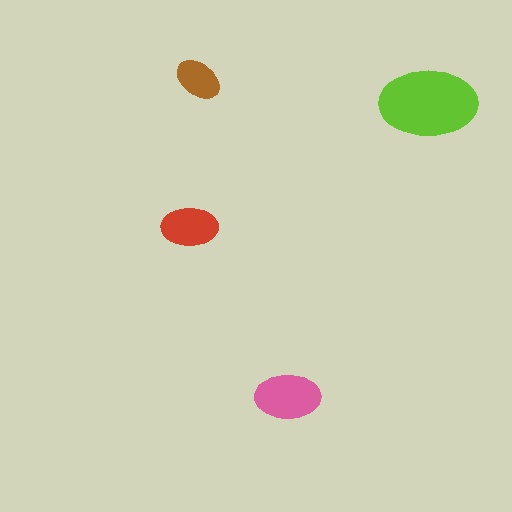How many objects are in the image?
There are 4 objects in the image.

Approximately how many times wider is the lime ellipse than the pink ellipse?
About 1.5 times wider.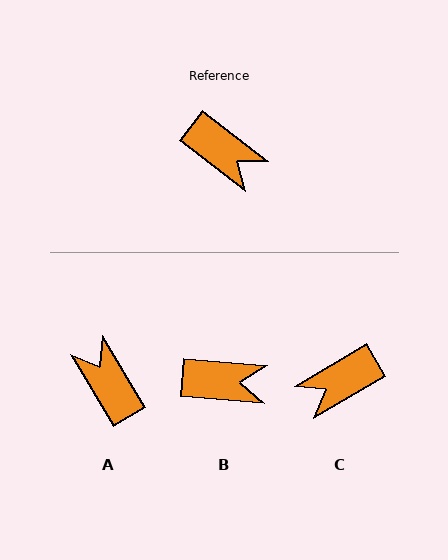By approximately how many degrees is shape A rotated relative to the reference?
Approximately 159 degrees counter-clockwise.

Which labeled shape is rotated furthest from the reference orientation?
A, about 159 degrees away.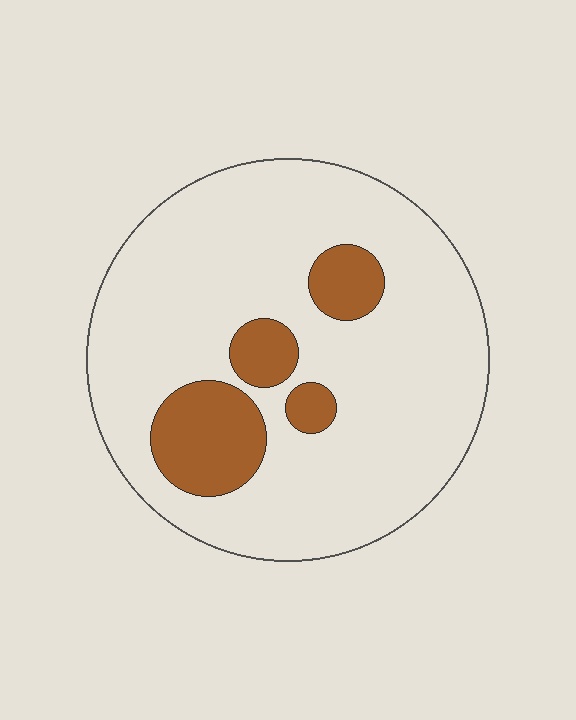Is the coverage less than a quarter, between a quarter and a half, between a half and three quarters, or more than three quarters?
Less than a quarter.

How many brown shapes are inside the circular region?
4.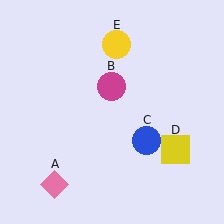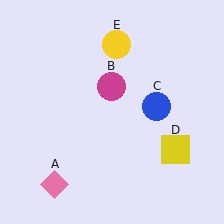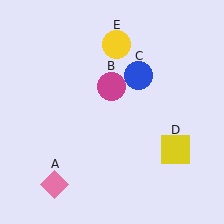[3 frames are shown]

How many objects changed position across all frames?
1 object changed position: blue circle (object C).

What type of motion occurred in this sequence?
The blue circle (object C) rotated counterclockwise around the center of the scene.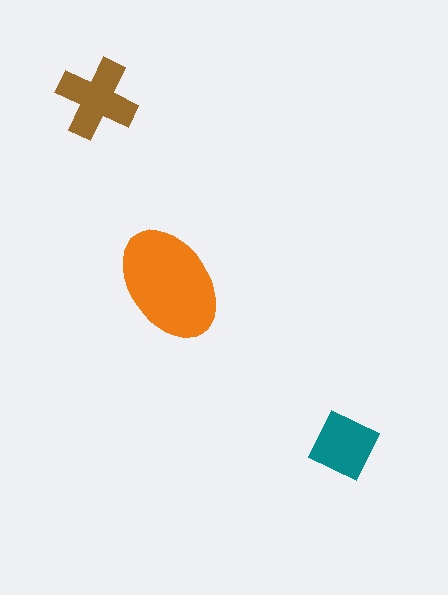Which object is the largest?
The orange ellipse.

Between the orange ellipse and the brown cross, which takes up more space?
The orange ellipse.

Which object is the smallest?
The teal diamond.